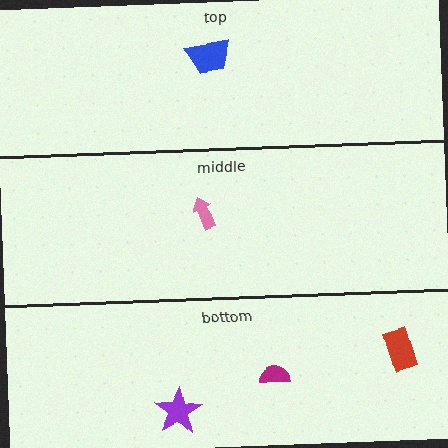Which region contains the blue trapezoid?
The top region.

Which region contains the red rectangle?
The bottom region.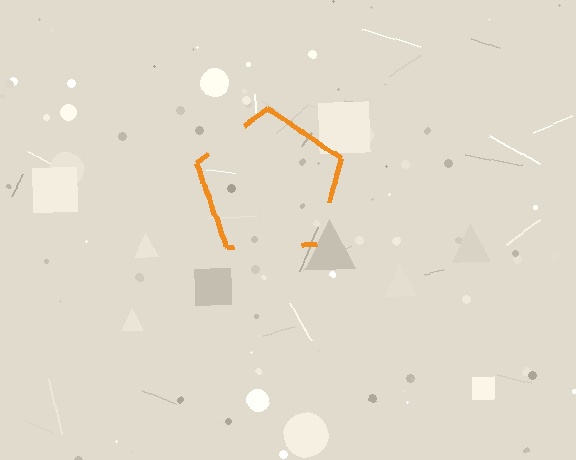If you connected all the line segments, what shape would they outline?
They would outline a pentagon.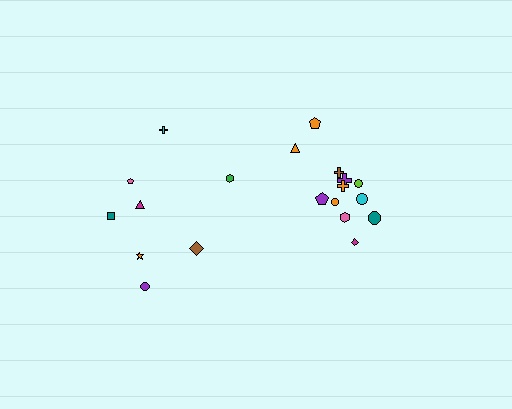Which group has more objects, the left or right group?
The right group.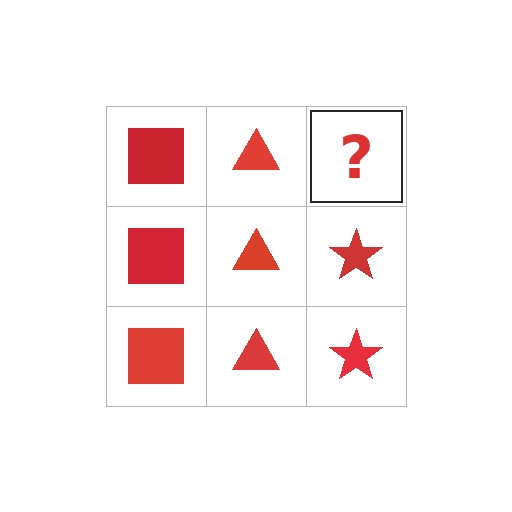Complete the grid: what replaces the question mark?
The question mark should be replaced with a red star.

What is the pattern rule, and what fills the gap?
The rule is that each column has a consistent shape. The gap should be filled with a red star.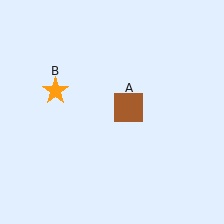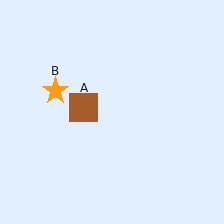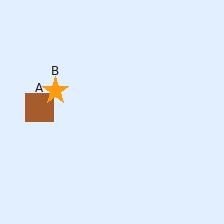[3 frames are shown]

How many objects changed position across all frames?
1 object changed position: brown square (object A).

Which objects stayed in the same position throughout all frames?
Orange star (object B) remained stationary.